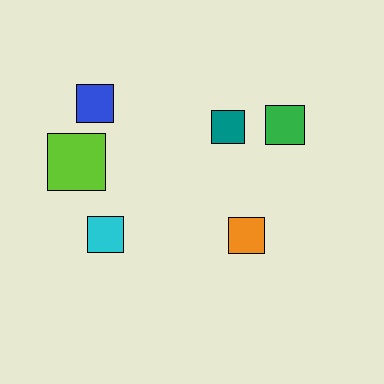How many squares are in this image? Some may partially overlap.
There are 6 squares.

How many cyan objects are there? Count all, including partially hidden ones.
There is 1 cyan object.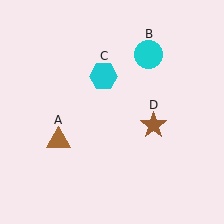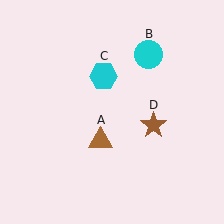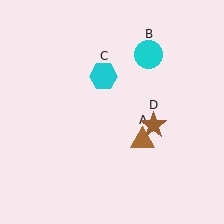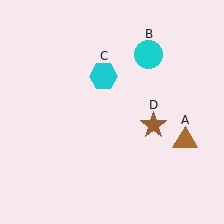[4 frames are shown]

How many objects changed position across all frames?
1 object changed position: brown triangle (object A).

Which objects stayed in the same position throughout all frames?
Cyan circle (object B) and cyan hexagon (object C) and brown star (object D) remained stationary.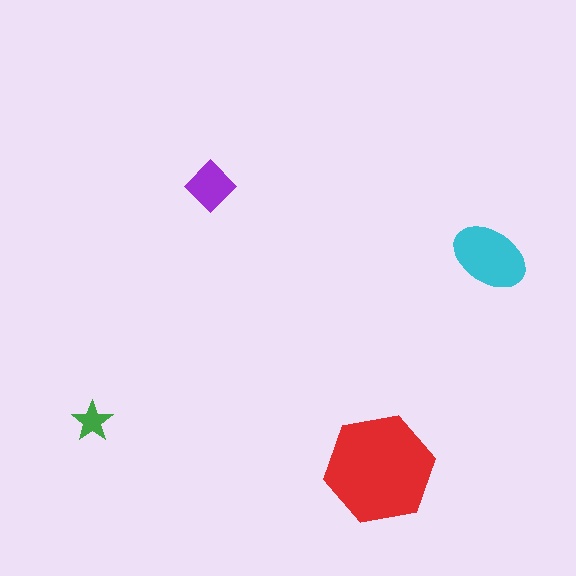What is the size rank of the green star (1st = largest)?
4th.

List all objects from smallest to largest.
The green star, the purple diamond, the cyan ellipse, the red hexagon.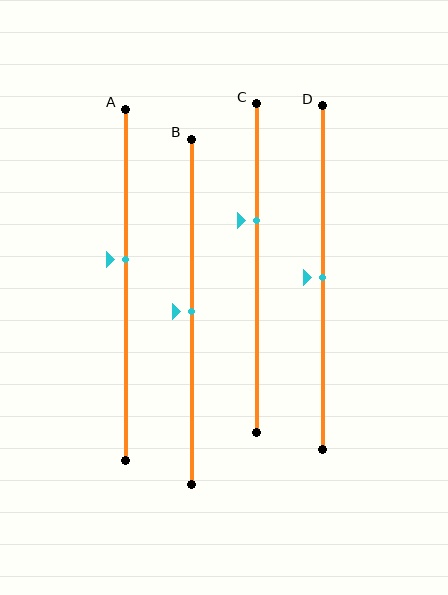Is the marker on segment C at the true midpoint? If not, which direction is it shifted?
No, the marker on segment C is shifted upward by about 15% of the segment length.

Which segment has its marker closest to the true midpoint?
Segment B has its marker closest to the true midpoint.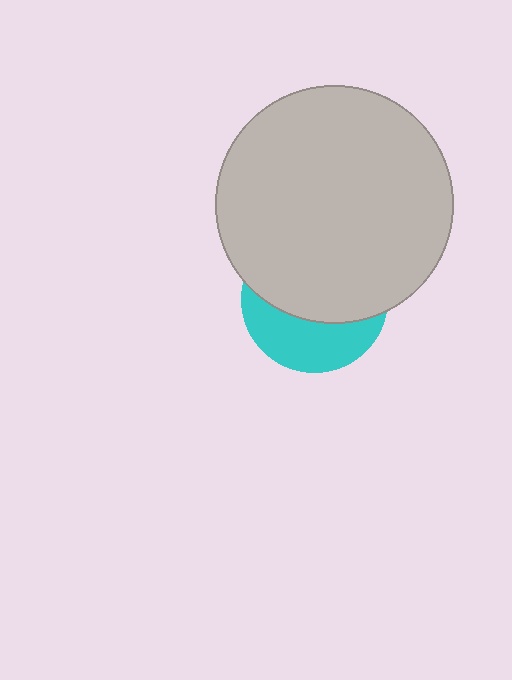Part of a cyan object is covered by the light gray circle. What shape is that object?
It is a circle.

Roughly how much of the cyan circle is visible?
A small part of it is visible (roughly 38%).